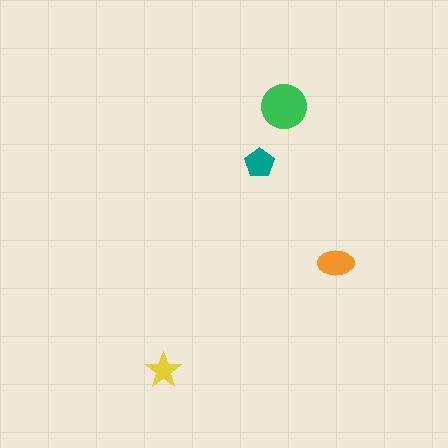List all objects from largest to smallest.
The green circle, the orange ellipse, the teal pentagon, the yellow star.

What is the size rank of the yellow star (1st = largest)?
4th.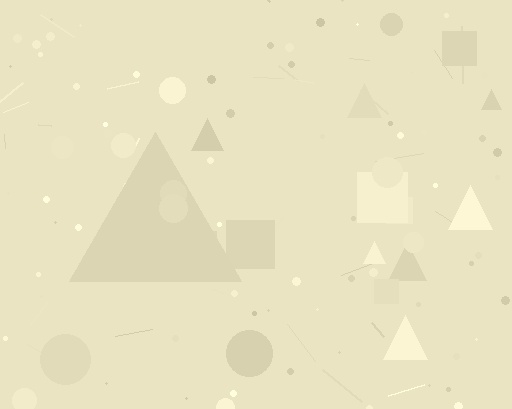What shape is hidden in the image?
A triangle is hidden in the image.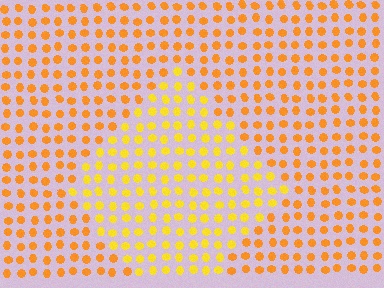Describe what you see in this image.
The image is filled with small orange elements in a uniform arrangement. A diamond-shaped region is visible where the elements are tinted to a slightly different hue, forming a subtle color boundary.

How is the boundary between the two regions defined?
The boundary is defined purely by a slight shift in hue (about 23 degrees). Spacing, size, and orientation are identical on both sides.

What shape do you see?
I see a diamond.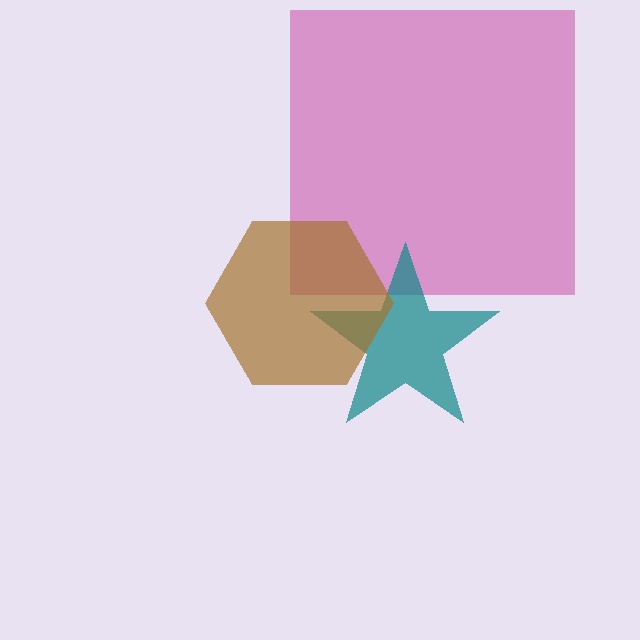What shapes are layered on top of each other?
The layered shapes are: a magenta square, a teal star, a brown hexagon.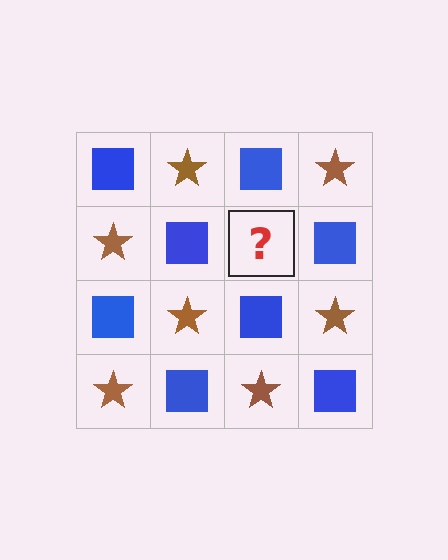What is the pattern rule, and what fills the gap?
The rule is that it alternates blue square and brown star in a checkerboard pattern. The gap should be filled with a brown star.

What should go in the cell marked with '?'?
The missing cell should contain a brown star.